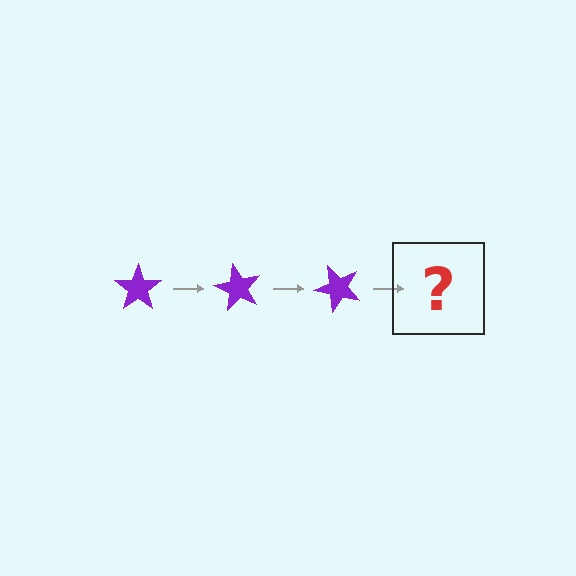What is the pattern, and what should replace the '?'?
The pattern is that the star rotates 60 degrees each step. The '?' should be a purple star rotated 180 degrees.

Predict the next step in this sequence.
The next step is a purple star rotated 180 degrees.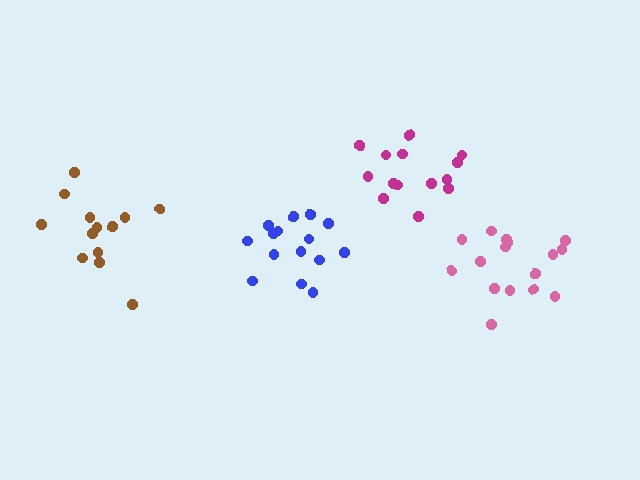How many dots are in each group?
Group 1: 15 dots, Group 2: 16 dots, Group 3: 13 dots, Group 4: 14 dots (58 total).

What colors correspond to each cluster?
The clusters are colored: blue, pink, brown, magenta.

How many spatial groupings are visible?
There are 4 spatial groupings.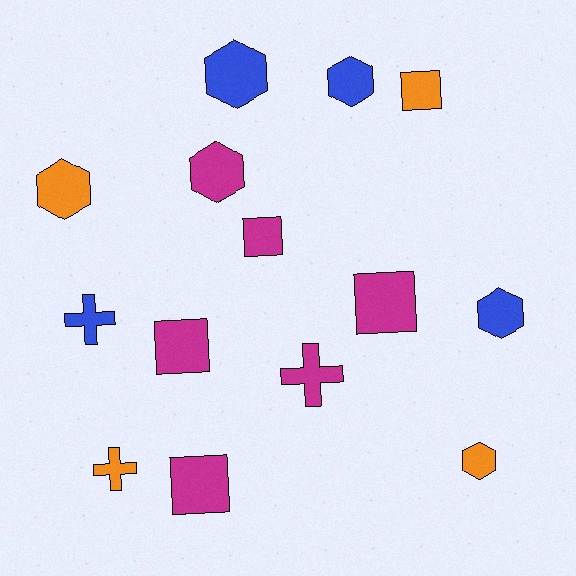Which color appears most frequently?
Magenta, with 6 objects.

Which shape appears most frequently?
Hexagon, with 6 objects.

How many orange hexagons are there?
There are 2 orange hexagons.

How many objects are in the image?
There are 14 objects.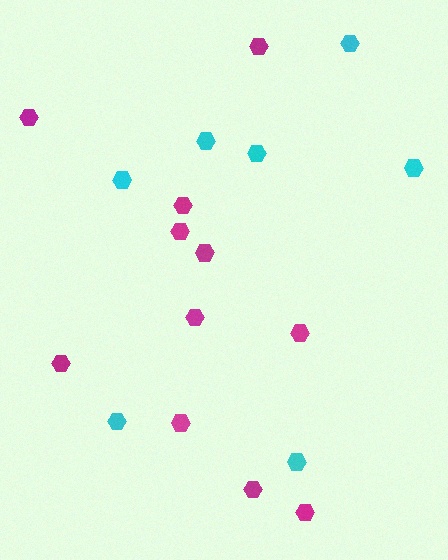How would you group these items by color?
There are 2 groups: one group of cyan hexagons (7) and one group of magenta hexagons (11).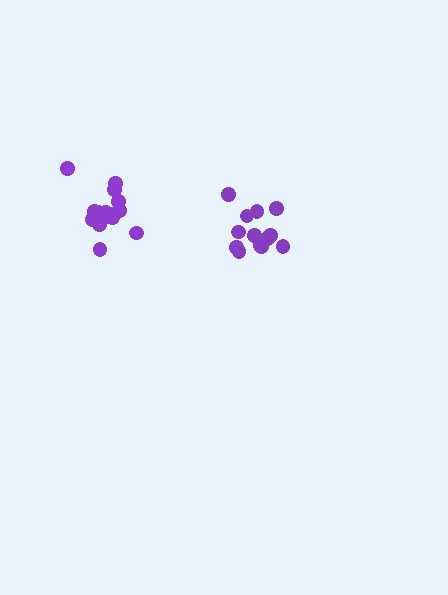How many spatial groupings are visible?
There are 2 spatial groupings.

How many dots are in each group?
Group 1: 15 dots, Group 2: 14 dots (29 total).